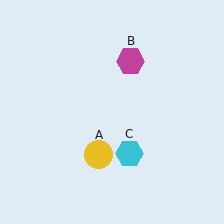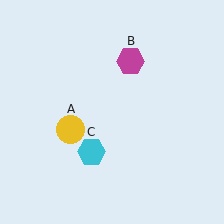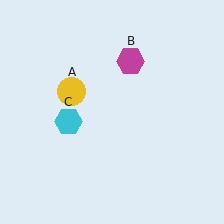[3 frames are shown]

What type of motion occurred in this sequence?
The yellow circle (object A), cyan hexagon (object C) rotated clockwise around the center of the scene.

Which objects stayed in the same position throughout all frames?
Magenta hexagon (object B) remained stationary.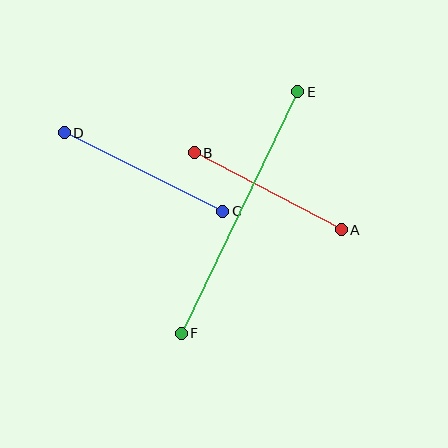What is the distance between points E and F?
The distance is approximately 268 pixels.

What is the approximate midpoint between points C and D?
The midpoint is at approximately (144, 172) pixels.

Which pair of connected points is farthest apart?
Points E and F are farthest apart.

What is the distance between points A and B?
The distance is approximately 166 pixels.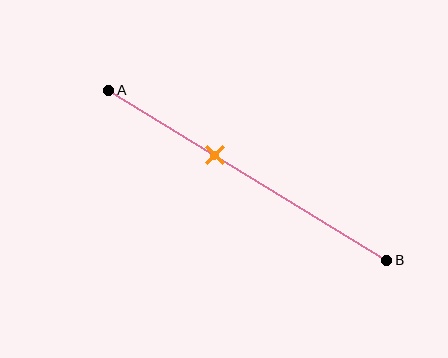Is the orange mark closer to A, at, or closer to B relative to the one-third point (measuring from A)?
The orange mark is closer to point B than the one-third point of segment AB.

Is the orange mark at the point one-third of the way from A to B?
No, the mark is at about 40% from A, not at the 33% one-third point.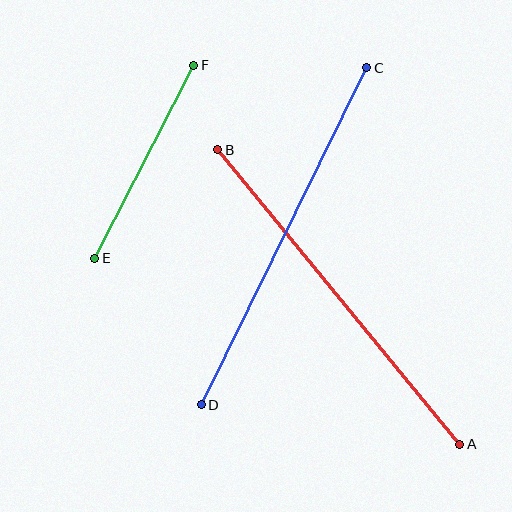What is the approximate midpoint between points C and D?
The midpoint is at approximately (284, 236) pixels.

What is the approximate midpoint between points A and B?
The midpoint is at approximately (339, 297) pixels.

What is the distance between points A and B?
The distance is approximately 381 pixels.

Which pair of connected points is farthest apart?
Points A and B are farthest apart.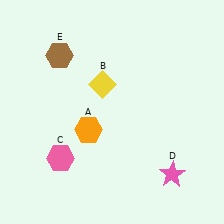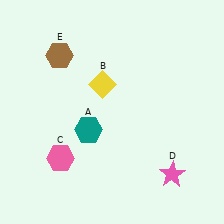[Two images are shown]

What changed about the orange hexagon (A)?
In Image 1, A is orange. In Image 2, it changed to teal.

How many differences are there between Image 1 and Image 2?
There is 1 difference between the two images.